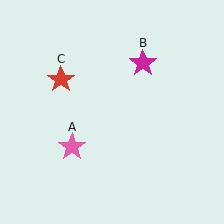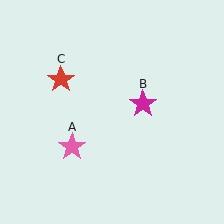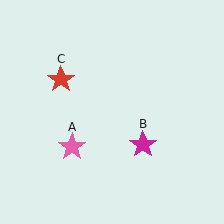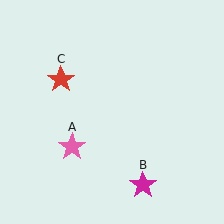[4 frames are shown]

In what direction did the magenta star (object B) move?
The magenta star (object B) moved down.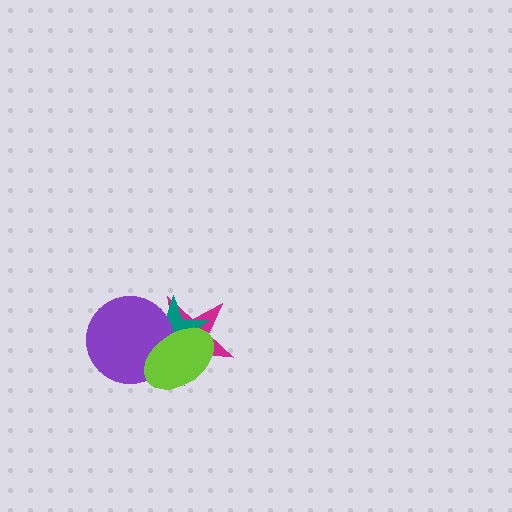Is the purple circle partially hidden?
Yes, it is partially covered by another shape.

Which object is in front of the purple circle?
The lime ellipse is in front of the purple circle.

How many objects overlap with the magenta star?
3 objects overlap with the magenta star.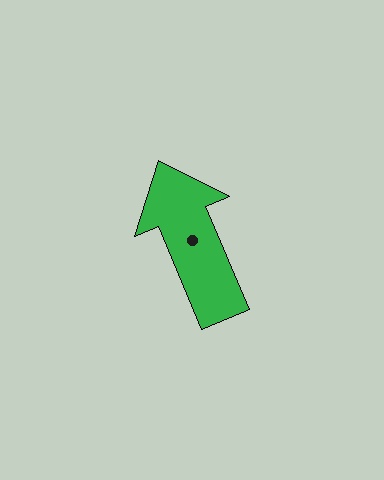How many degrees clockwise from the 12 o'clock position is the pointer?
Approximately 337 degrees.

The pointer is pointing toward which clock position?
Roughly 11 o'clock.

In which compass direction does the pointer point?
Northwest.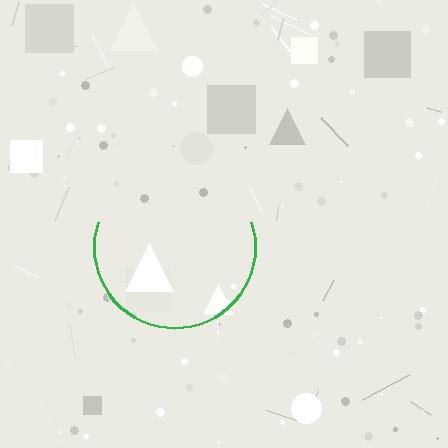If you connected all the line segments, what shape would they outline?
They would outline a circle.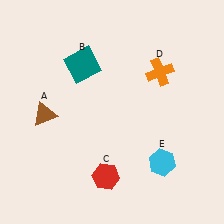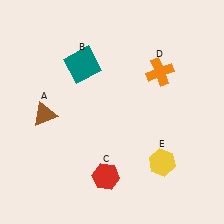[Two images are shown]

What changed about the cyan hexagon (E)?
In Image 1, E is cyan. In Image 2, it changed to yellow.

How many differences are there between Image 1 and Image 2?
There is 1 difference between the two images.